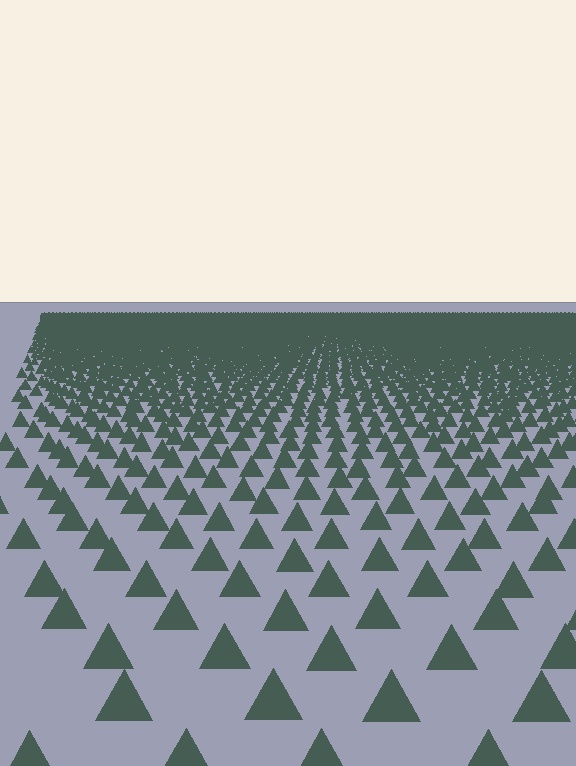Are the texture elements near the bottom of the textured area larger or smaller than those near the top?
Larger. Near the bottom, elements are closer to the viewer and appear at a bigger on-screen size.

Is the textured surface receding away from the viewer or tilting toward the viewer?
The surface is receding away from the viewer. Texture elements get smaller and denser toward the top.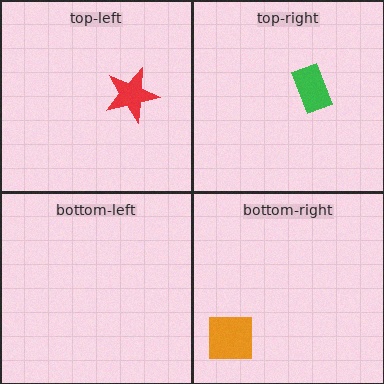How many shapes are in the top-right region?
1.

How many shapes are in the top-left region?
1.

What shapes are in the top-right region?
The green rectangle.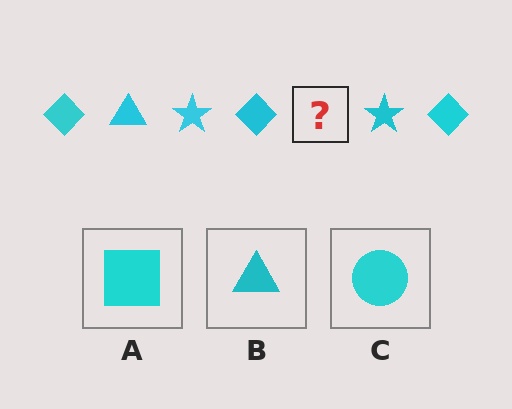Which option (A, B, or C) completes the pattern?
B.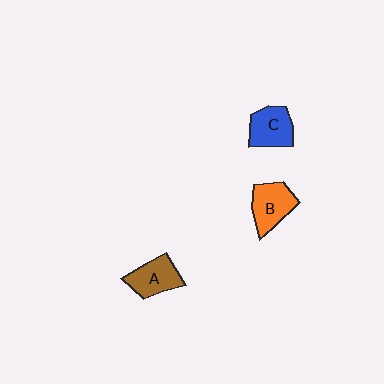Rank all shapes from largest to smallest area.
From largest to smallest: B (orange), C (blue), A (brown).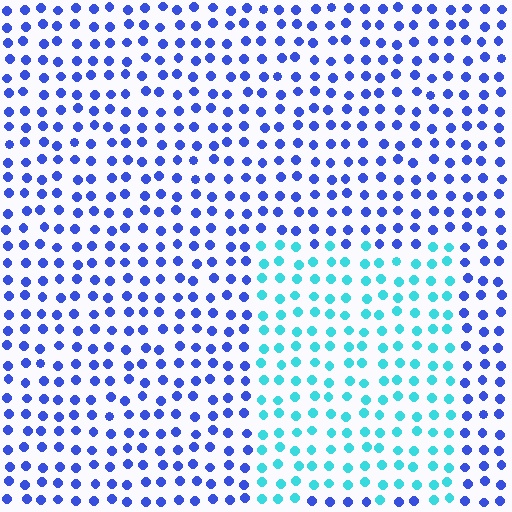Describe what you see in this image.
The image is filled with small blue elements in a uniform arrangement. A rectangle-shaped region is visible where the elements are tinted to a slightly different hue, forming a subtle color boundary.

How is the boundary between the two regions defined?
The boundary is defined purely by a slight shift in hue (about 50 degrees). Spacing, size, and orientation are identical on both sides.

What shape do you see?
I see a rectangle.